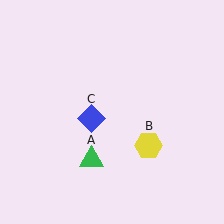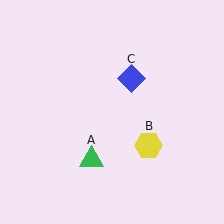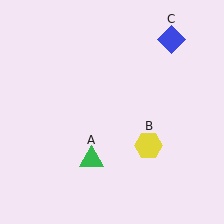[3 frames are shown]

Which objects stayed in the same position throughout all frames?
Green triangle (object A) and yellow hexagon (object B) remained stationary.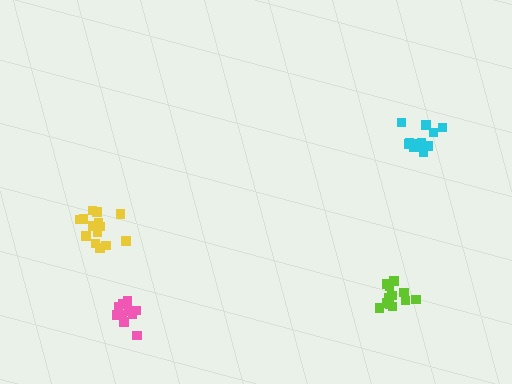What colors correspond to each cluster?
The clusters are colored: cyan, lime, yellow, pink.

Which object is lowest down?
The pink cluster is bottommost.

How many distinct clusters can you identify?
There are 4 distinct clusters.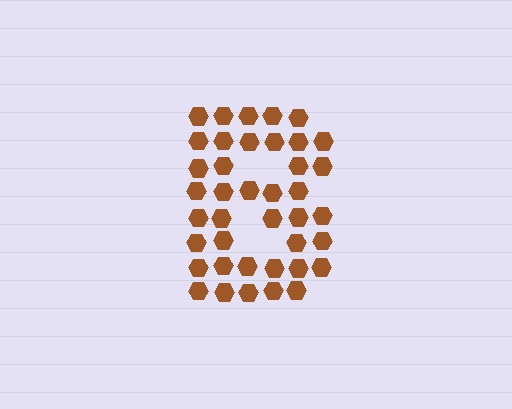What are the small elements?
The small elements are hexagons.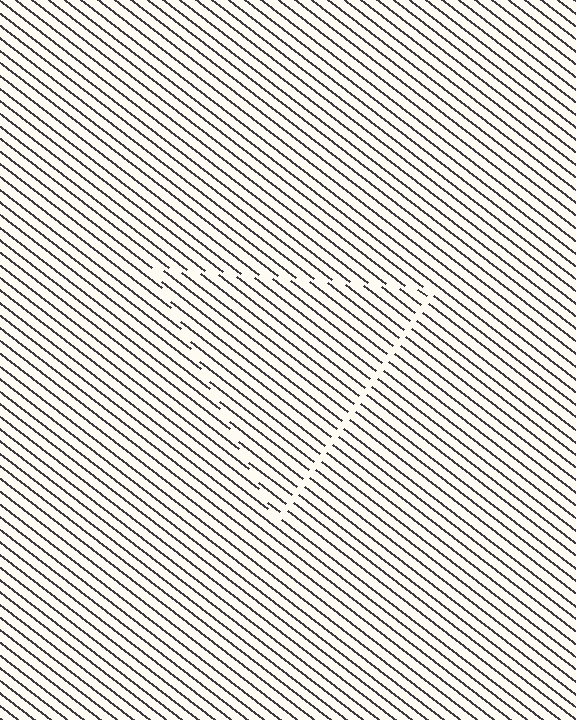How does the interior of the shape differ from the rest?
The interior of the shape contains the same grating, shifted by half a period — the contour is defined by the phase discontinuity where line-ends from the inner and outer gratings abut.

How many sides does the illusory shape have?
3 sides — the line-ends trace a triangle.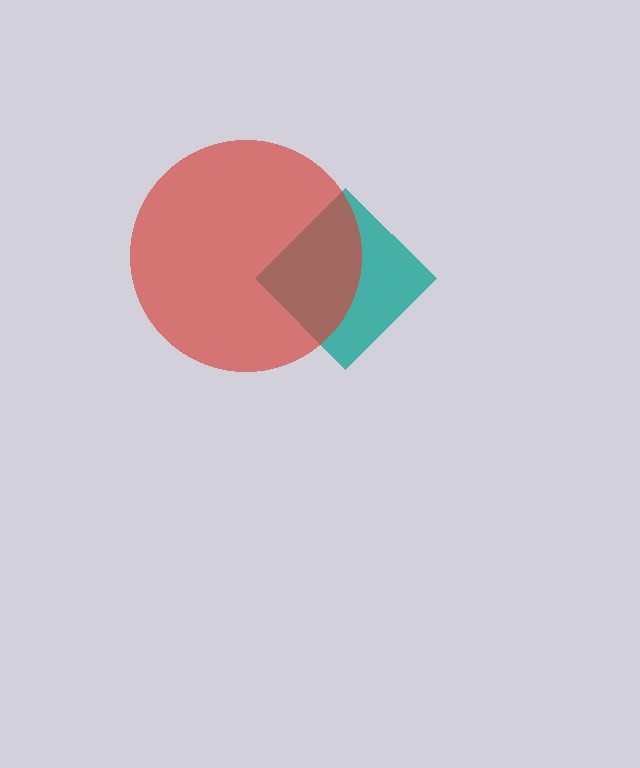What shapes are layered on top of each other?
The layered shapes are: a teal diamond, a red circle.